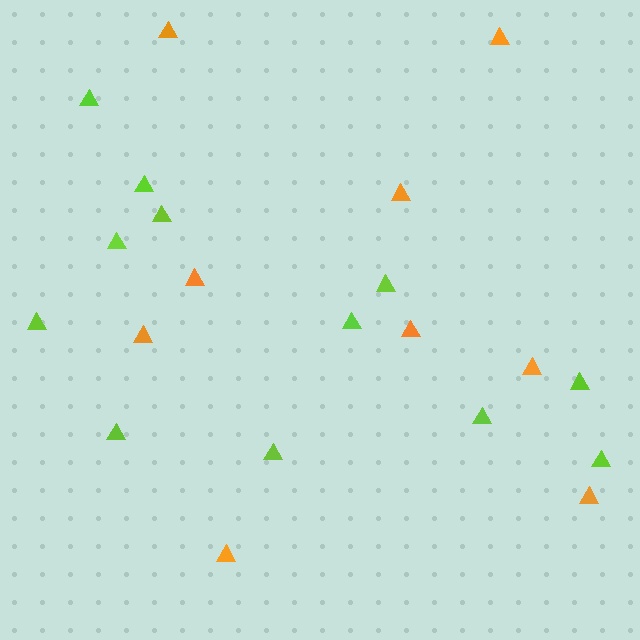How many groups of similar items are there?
There are 2 groups: one group of lime triangles (12) and one group of orange triangles (9).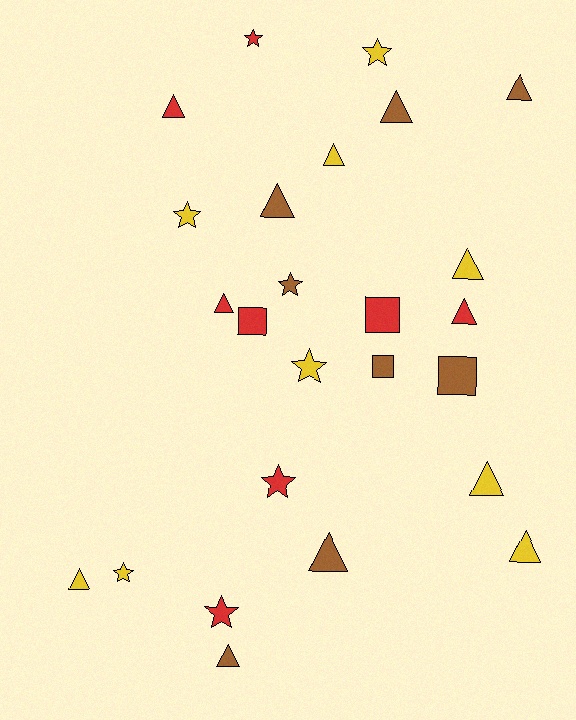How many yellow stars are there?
There are 4 yellow stars.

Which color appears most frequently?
Yellow, with 9 objects.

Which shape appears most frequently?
Triangle, with 13 objects.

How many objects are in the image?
There are 25 objects.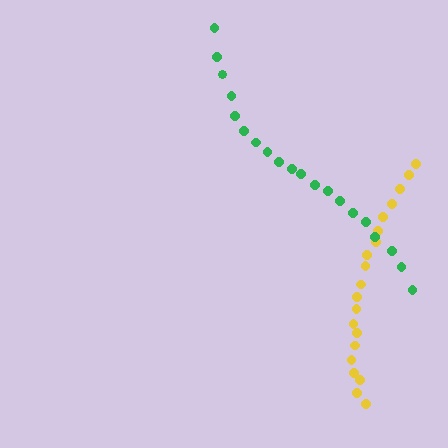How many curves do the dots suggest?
There are 2 distinct paths.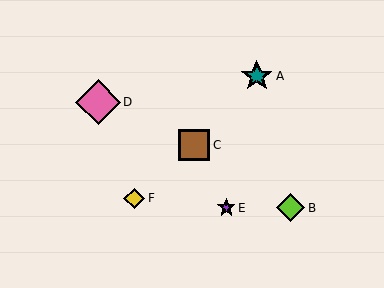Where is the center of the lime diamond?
The center of the lime diamond is at (291, 208).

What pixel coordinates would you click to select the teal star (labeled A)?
Click at (257, 76) to select the teal star A.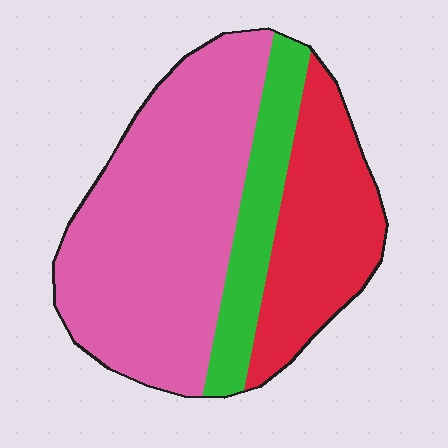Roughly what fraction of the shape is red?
Red takes up between a quarter and a half of the shape.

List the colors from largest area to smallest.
From largest to smallest: pink, red, green.